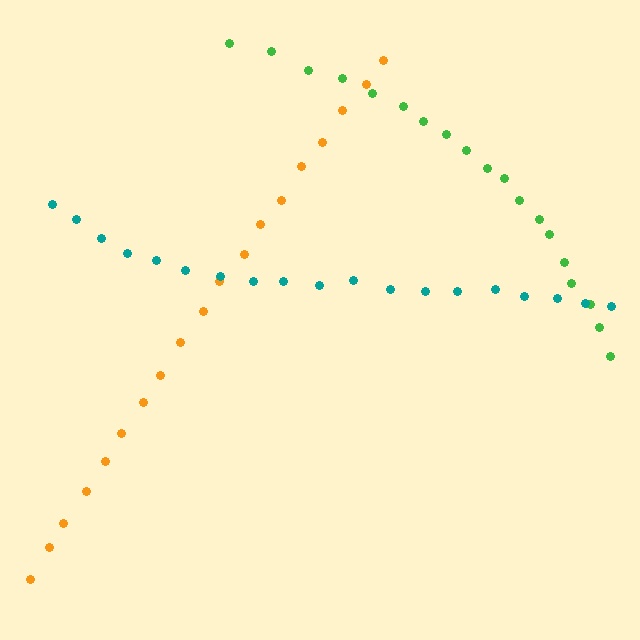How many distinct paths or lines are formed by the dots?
There are 3 distinct paths.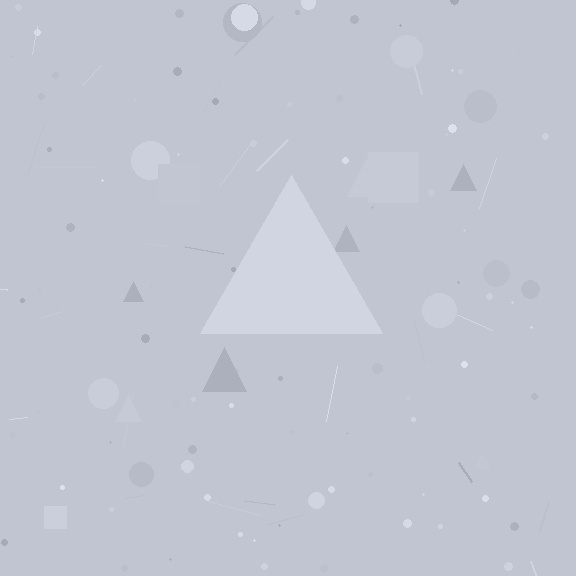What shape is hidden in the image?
A triangle is hidden in the image.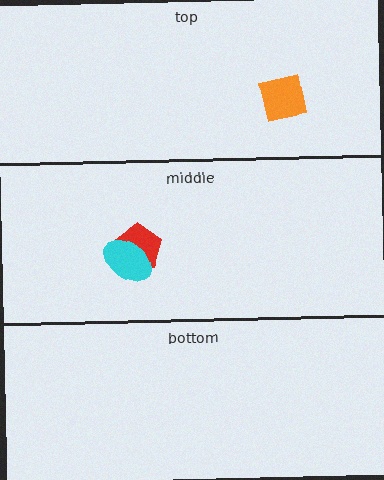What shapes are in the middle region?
The red pentagon, the cyan ellipse.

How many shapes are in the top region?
1.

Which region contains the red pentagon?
The middle region.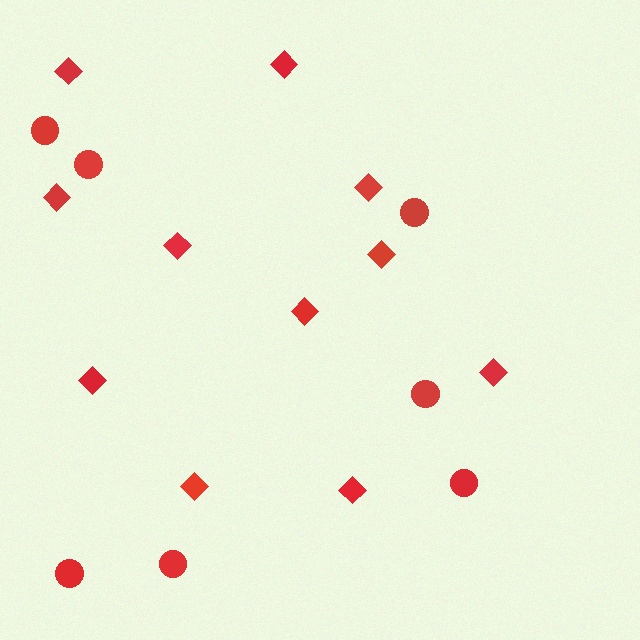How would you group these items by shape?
There are 2 groups: one group of circles (7) and one group of diamonds (11).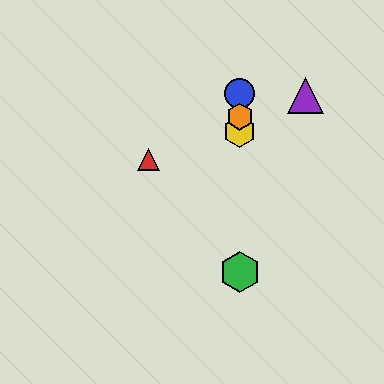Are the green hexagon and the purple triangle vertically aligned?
No, the green hexagon is at x≈240 and the purple triangle is at x≈305.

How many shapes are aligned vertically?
4 shapes (the blue circle, the green hexagon, the yellow hexagon, the orange hexagon) are aligned vertically.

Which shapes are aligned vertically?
The blue circle, the green hexagon, the yellow hexagon, the orange hexagon are aligned vertically.